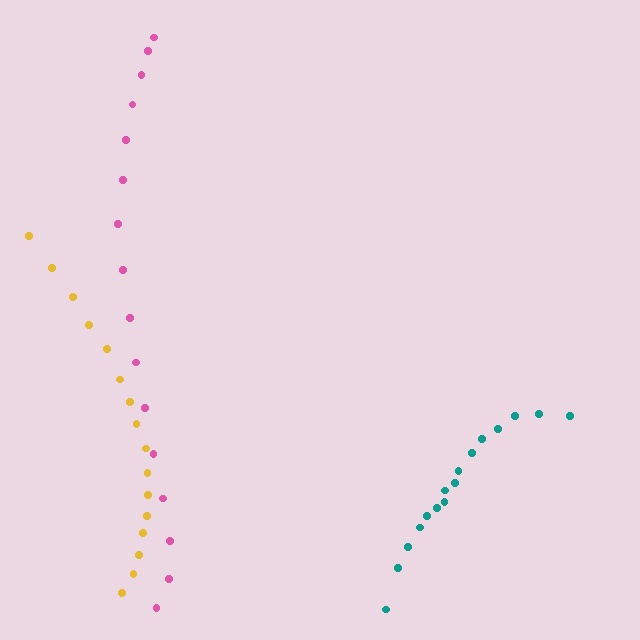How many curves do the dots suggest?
There are 3 distinct paths.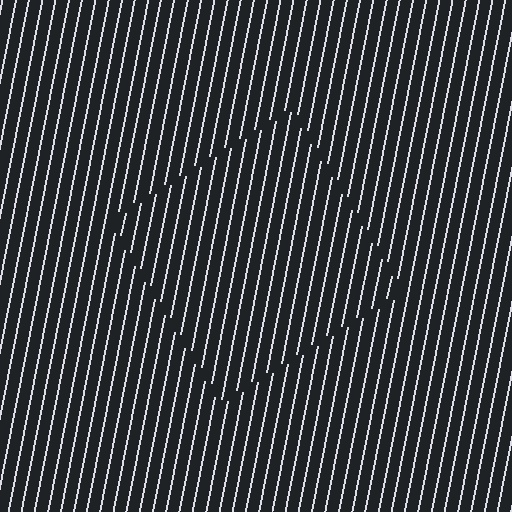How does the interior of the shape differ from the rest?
The interior of the shape contains the same grating, shifted by half a period — the contour is defined by the phase discontinuity where line-ends from the inner and outer gratings abut.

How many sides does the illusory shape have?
4 sides — the line-ends trace a square.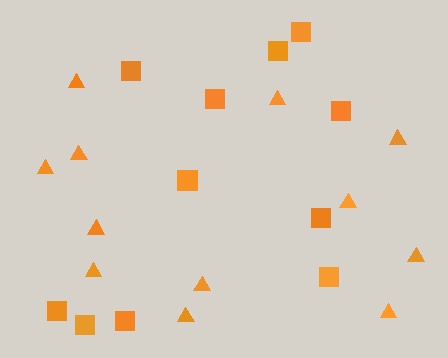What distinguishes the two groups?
There are 2 groups: one group of squares (11) and one group of triangles (12).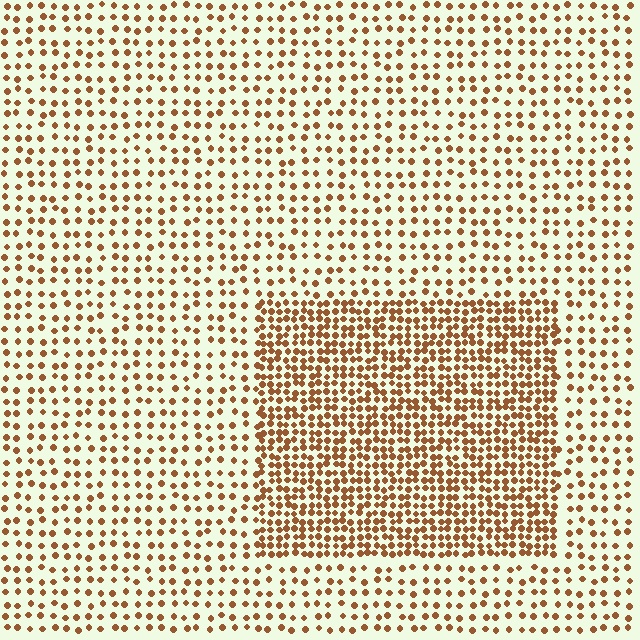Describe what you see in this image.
The image contains small brown elements arranged at two different densities. A rectangle-shaped region is visible where the elements are more densely packed than the surrounding area.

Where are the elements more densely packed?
The elements are more densely packed inside the rectangle boundary.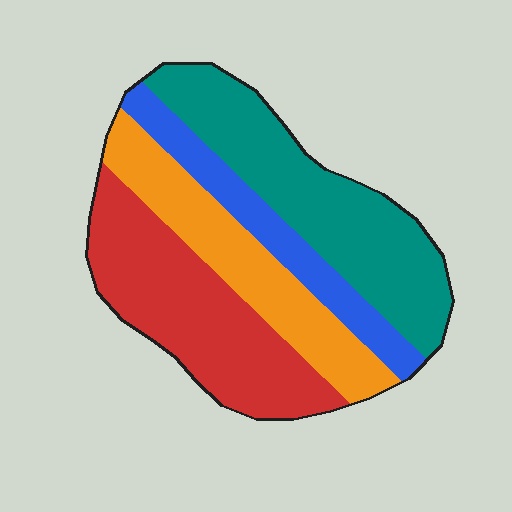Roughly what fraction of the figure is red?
Red covers about 30% of the figure.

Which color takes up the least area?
Blue, at roughly 15%.